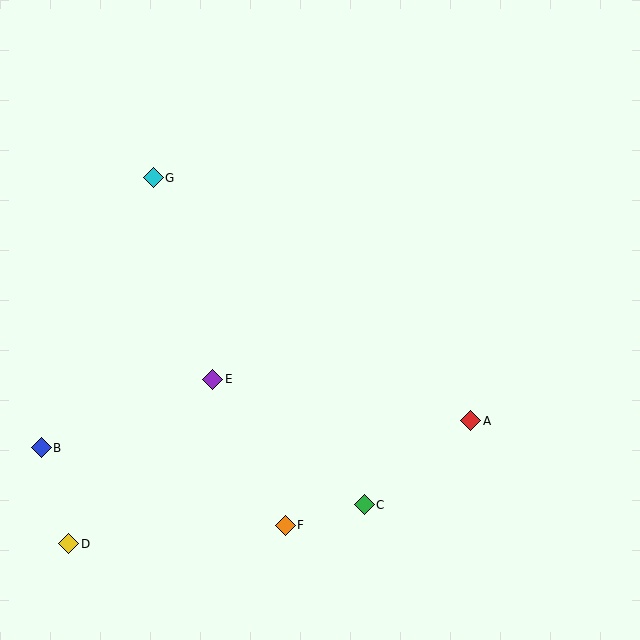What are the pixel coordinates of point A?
Point A is at (471, 421).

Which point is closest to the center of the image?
Point E at (213, 379) is closest to the center.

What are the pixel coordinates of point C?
Point C is at (364, 505).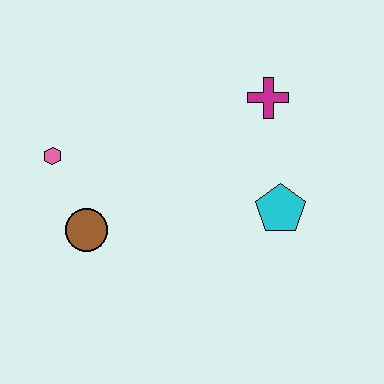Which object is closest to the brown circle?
The pink hexagon is closest to the brown circle.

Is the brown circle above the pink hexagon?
No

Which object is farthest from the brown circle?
The magenta cross is farthest from the brown circle.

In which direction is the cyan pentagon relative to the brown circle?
The cyan pentagon is to the right of the brown circle.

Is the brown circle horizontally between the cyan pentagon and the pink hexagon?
Yes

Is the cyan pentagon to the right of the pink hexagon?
Yes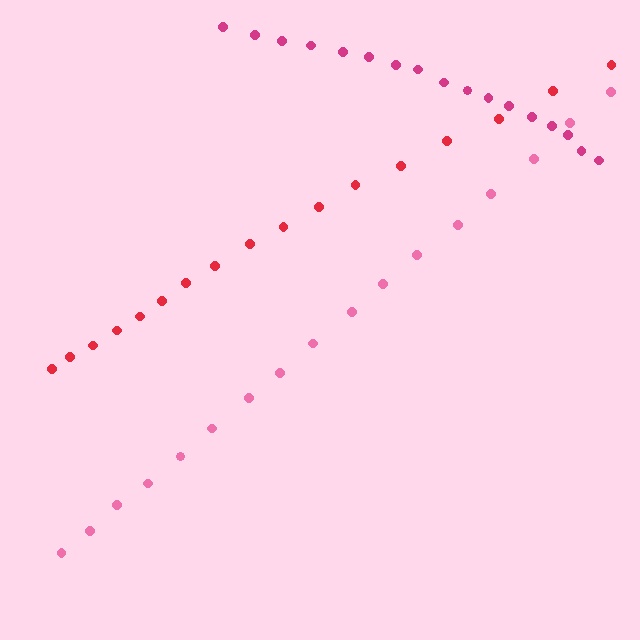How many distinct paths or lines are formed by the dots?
There are 3 distinct paths.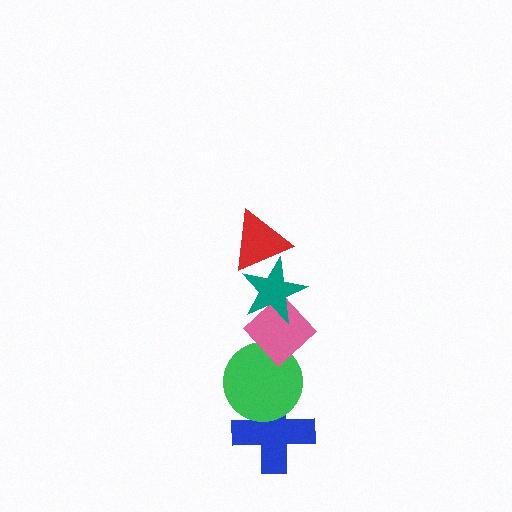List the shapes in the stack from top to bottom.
From top to bottom: the red triangle, the teal star, the pink diamond, the green circle, the blue cross.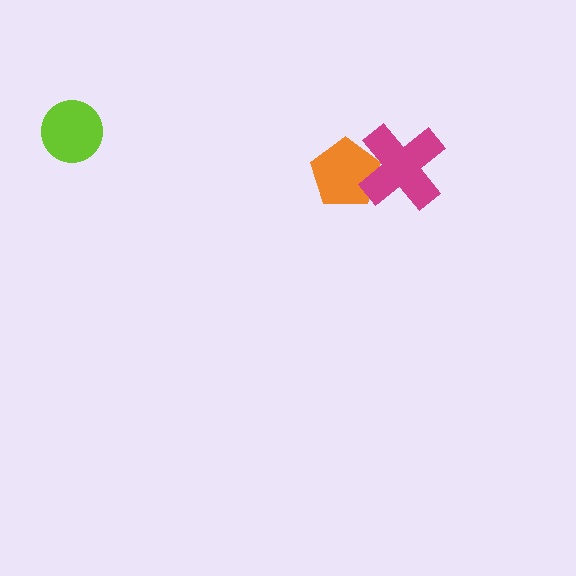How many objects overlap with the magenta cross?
1 object overlaps with the magenta cross.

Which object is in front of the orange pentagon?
The magenta cross is in front of the orange pentagon.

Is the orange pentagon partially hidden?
Yes, it is partially covered by another shape.